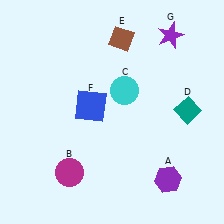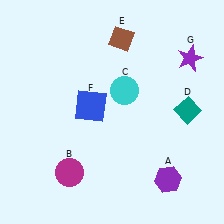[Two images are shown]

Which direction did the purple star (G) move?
The purple star (G) moved down.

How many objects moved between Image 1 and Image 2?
1 object moved between the two images.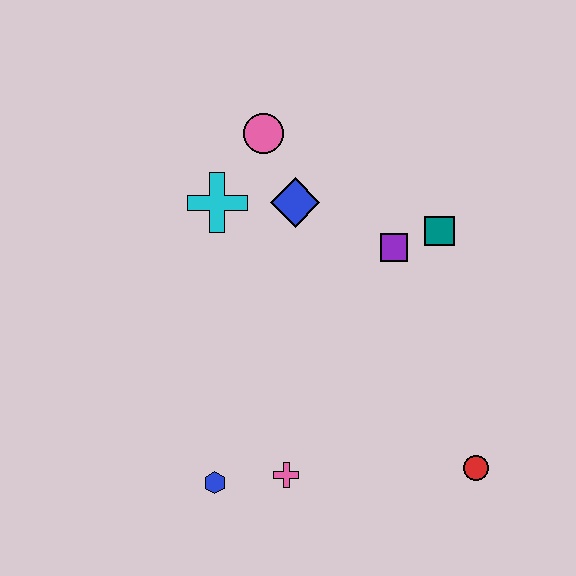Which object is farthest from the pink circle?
The red circle is farthest from the pink circle.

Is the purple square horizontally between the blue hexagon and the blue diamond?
No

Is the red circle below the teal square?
Yes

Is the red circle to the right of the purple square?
Yes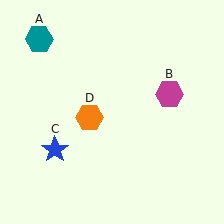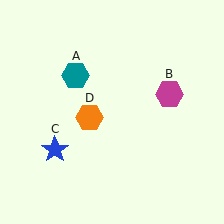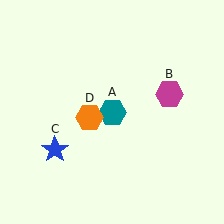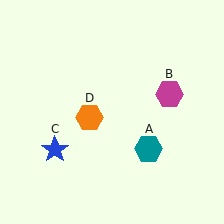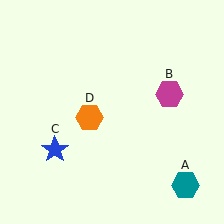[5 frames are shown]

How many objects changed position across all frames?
1 object changed position: teal hexagon (object A).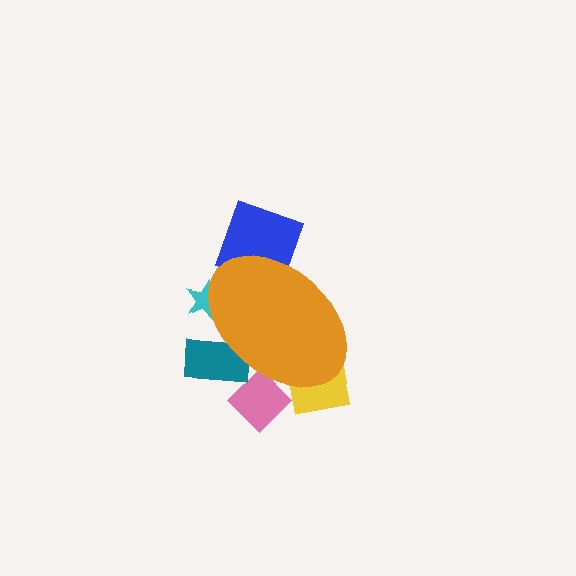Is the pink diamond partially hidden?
Yes, the pink diamond is partially hidden behind the orange ellipse.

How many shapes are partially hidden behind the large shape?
6 shapes are partially hidden.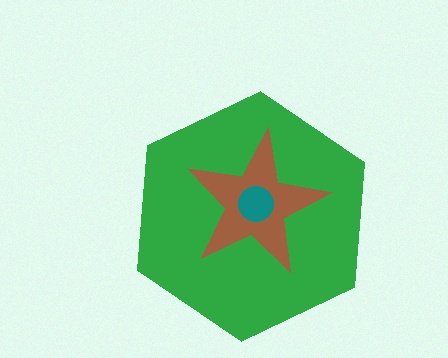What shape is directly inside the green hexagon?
The brown star.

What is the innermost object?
The teal circle.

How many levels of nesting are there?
3.